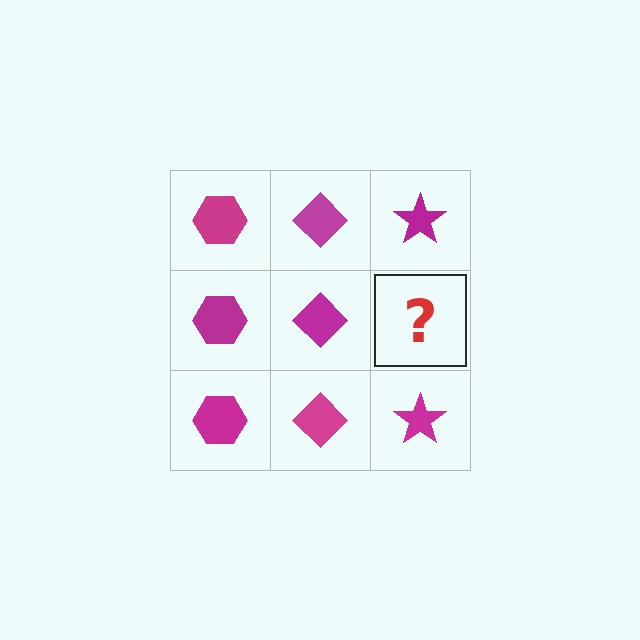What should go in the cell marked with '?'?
The missing cell should contain a magenta star.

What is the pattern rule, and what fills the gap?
The rule is that each column has a consistent shape. The gap should be filled with a magenta star.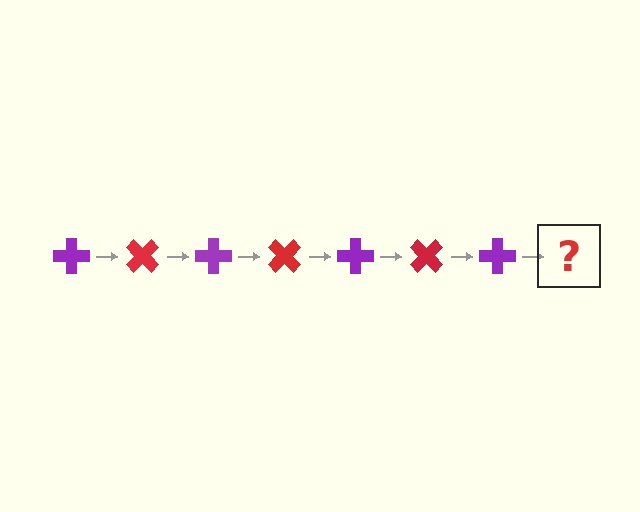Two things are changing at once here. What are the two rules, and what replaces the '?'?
The two rules are that it rotates 45 degrees each step and the color cycles through purple and red. The '?' should be a red cross, rotated 315 degrees from the start.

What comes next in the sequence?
The next element should be a red cross, rotated 315 degrees from the start.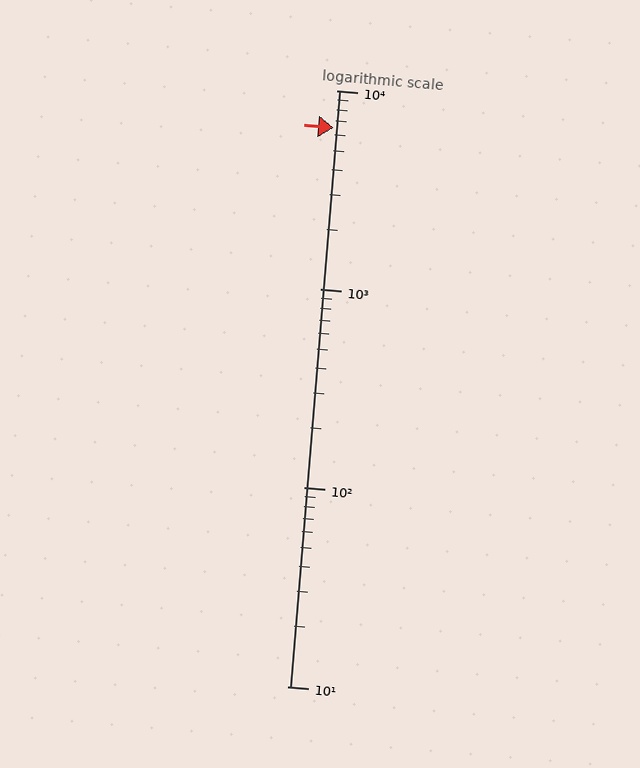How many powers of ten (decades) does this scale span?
The scale spans 3 decades, from 10 to 10000.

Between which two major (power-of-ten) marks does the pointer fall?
The pointer is between 1000 and 10000.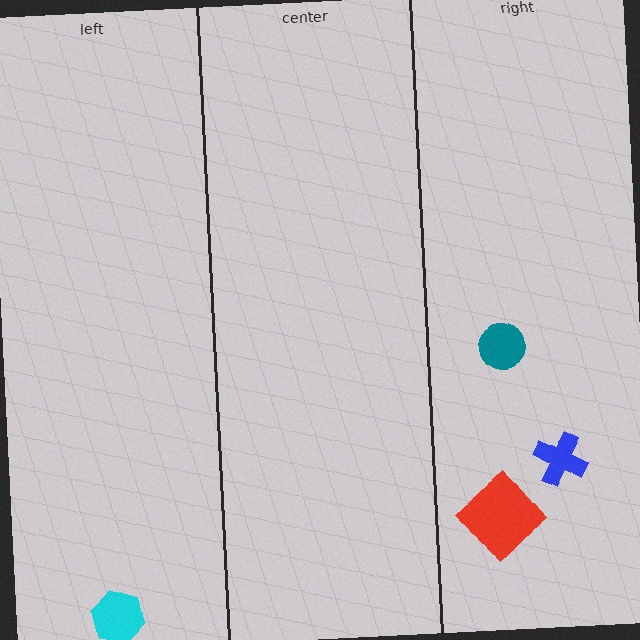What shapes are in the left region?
The cyan hexagon.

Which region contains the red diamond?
The right region.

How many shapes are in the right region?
3.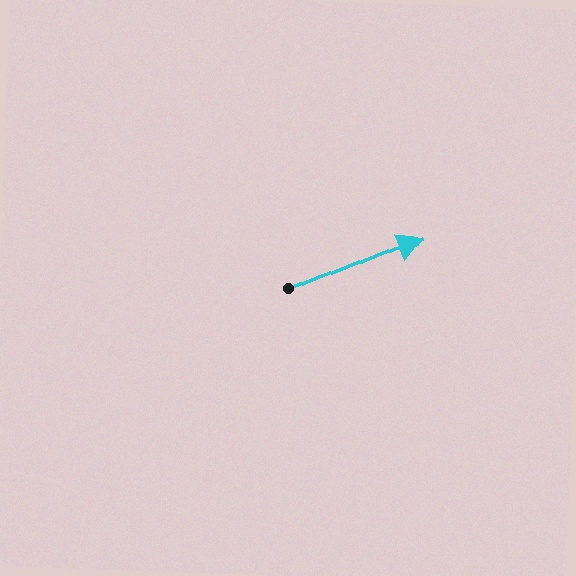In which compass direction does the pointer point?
East.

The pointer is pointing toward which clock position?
Roughly 2 o'clock.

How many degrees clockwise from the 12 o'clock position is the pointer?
Approximately 68 degrees.